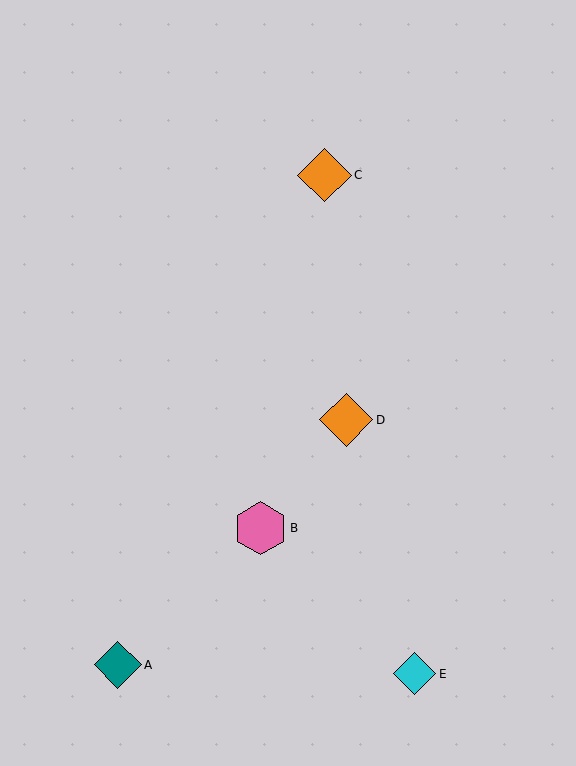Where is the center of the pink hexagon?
The center of the pink hexagon is at (260, 528).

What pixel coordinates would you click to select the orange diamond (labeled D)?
Click at (346, 420) to select the orange diamond D.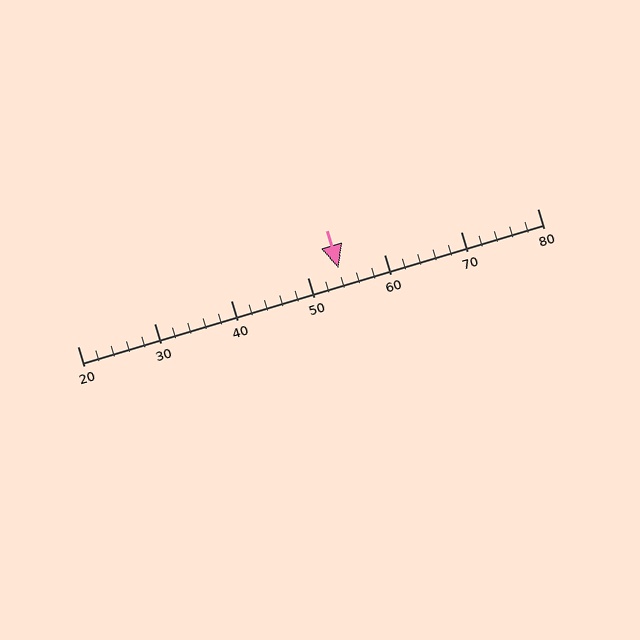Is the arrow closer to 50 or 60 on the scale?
The arrow is closer to 50.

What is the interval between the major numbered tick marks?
The major tick marks are spaced 10 units apart.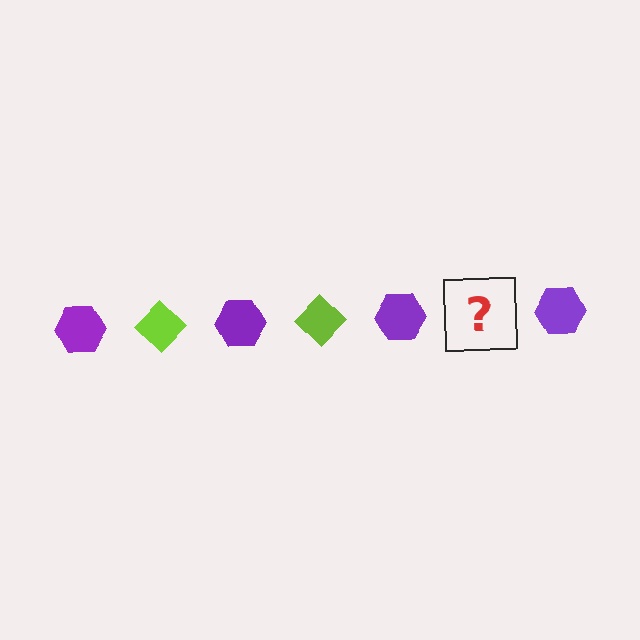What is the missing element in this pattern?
The missing element is a lime diamond.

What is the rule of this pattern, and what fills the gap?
The rule is that the pattern alternates between purple hexagon and lime diamond. The gap should be filled with a lime diamond.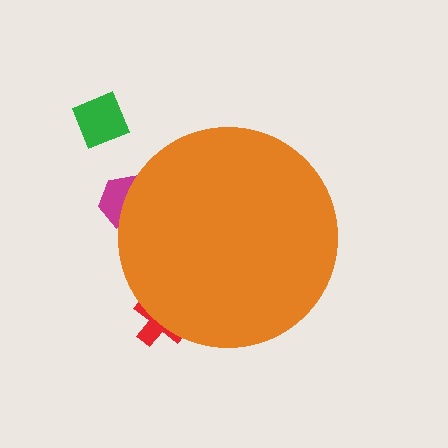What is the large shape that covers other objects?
An orange circle.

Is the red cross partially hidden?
Yes, the red cross is partially hidden behind the orange circle.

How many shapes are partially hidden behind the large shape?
2 shapes are partially hidden.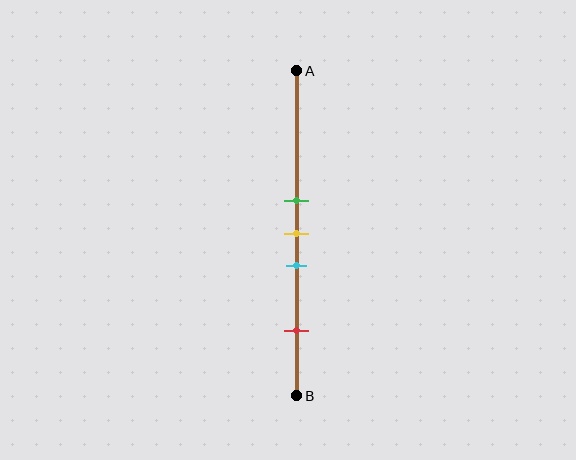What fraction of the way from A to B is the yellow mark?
The yellow mark is approximately 50% (0.5) of the way from A to B.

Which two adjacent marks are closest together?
The green and yellow marks are the closest adjacent pair.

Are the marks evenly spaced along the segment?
No, the marks are not evenly spaced.